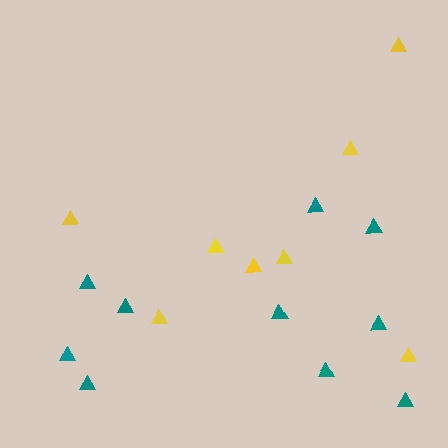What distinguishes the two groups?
There are 2 groups: one group of yellow triangles (8) and one group of teal triangles (10).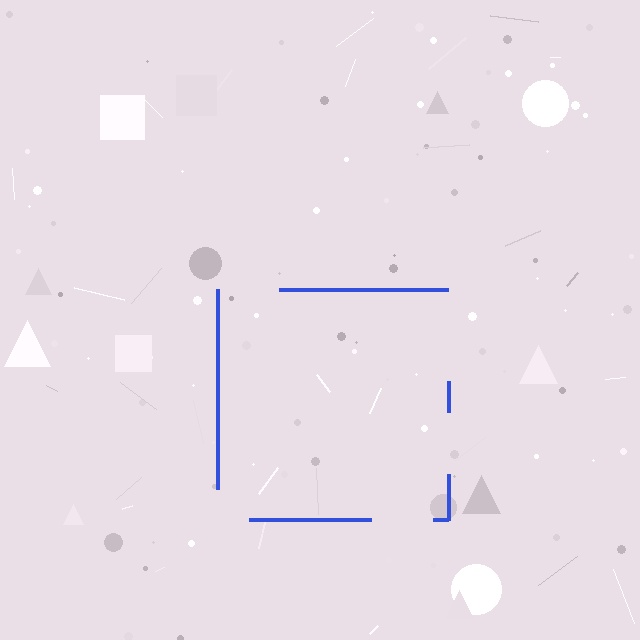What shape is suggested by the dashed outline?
The dashed outline suggests a square.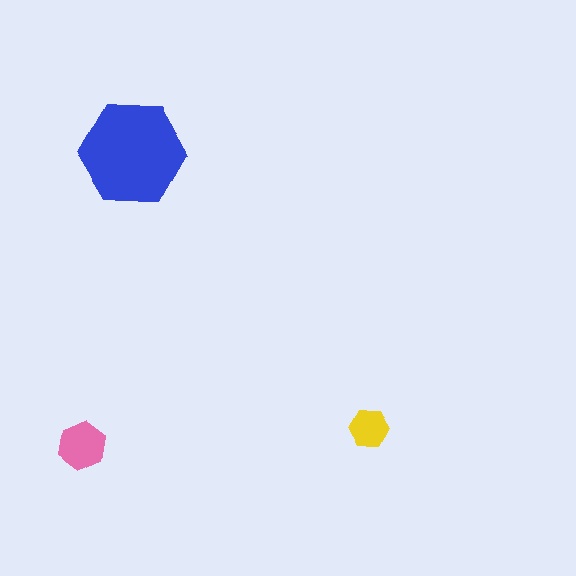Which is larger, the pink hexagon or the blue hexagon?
The blue one.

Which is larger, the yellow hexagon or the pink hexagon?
The pink one.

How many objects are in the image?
There are 3 objects in the image.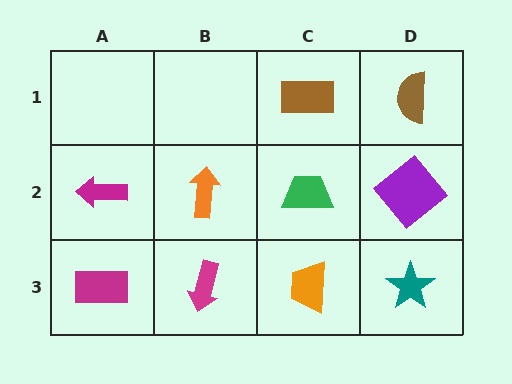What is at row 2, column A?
A magenta arrow.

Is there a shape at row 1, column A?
No, that cell is empty.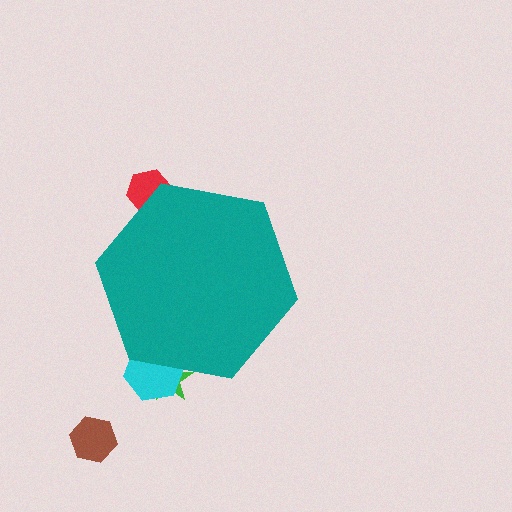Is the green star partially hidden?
Yes, the green star is partially hidden behind the teal hexagon.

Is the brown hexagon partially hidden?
No, the brown hexagon is fully visible.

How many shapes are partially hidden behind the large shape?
3 shapes are partially hidden.